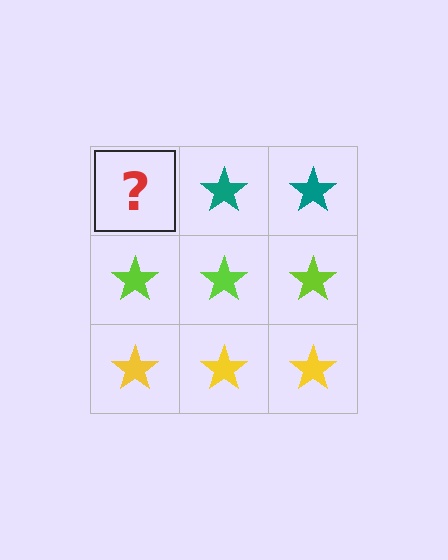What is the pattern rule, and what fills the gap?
The rule is that each row has a consistent color. The gap should be filled with a teal star.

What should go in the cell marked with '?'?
The missing cell should contain a teal star.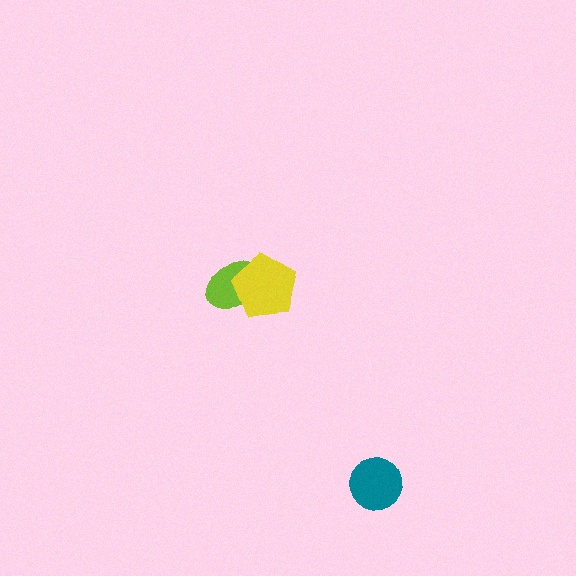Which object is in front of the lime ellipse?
The yellow pentagon is in front of the lime ellipse.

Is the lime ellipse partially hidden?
Yes, it is partially covered by another shape.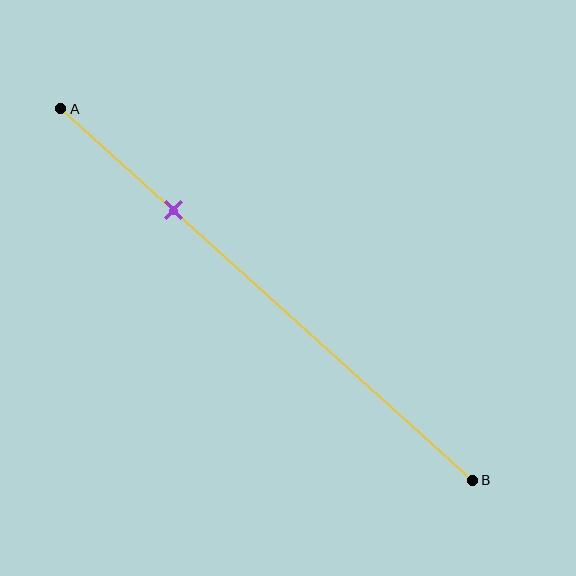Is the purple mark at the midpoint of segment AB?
No, the mark is at about 25% from A, not at the 50% midpoint.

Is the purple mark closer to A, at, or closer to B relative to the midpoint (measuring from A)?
The purple mark is closer to point A than the midpoint of segment AB.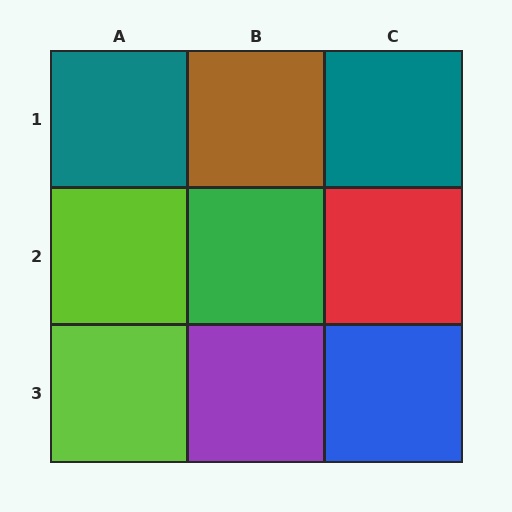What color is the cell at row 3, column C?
Blue.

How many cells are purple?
1 cell is purple.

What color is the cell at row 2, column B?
Green.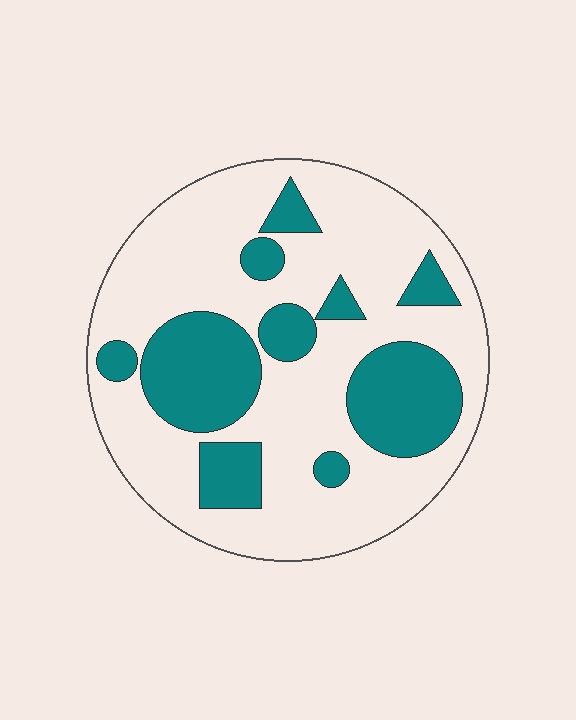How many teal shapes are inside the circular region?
10.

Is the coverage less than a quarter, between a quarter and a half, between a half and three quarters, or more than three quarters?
Between a quarter and a half.